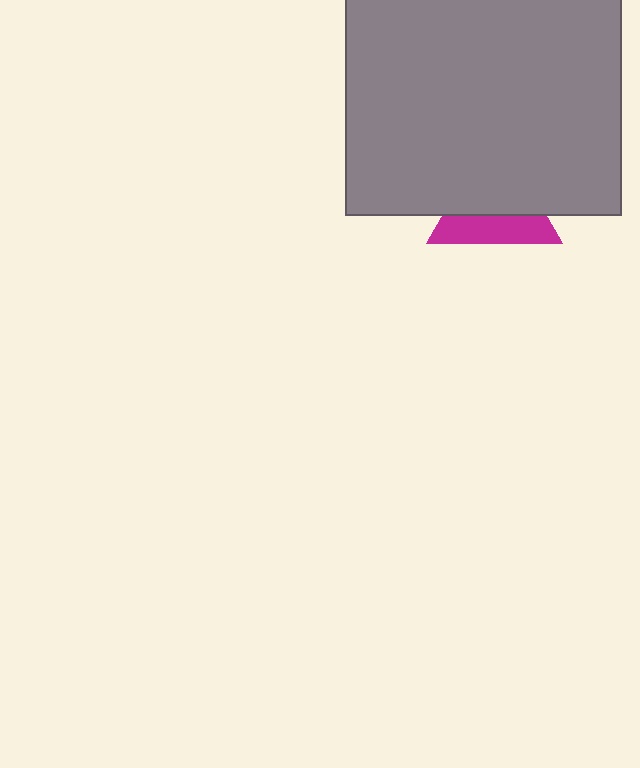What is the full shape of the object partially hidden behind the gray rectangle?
The partially hidden object is a magenta triangle.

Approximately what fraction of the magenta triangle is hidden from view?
Roughly 58% of the magenta triangle is hidden behind the gray rectangle.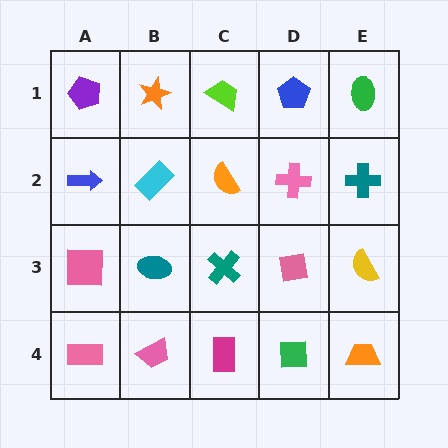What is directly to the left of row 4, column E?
A green square.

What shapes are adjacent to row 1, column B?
A cyan rectangle (row 2, column B), a purple pentagon (row 1, column A), a lime trapezoid (row 1, column C).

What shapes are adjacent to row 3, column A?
A blue arrow (row 2, column A), a pink rectangle (row 4, column A), a teal ellipse (row 3, column B).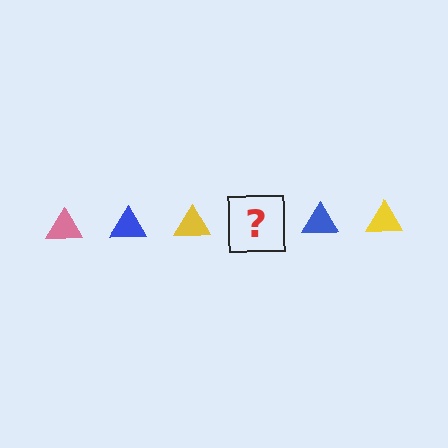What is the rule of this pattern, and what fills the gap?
The rule is that the pattern cycles through pink, blue, yellow triangles. The gap should be filled with a pink triangle.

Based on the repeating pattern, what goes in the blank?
The blank should be a pink triangle.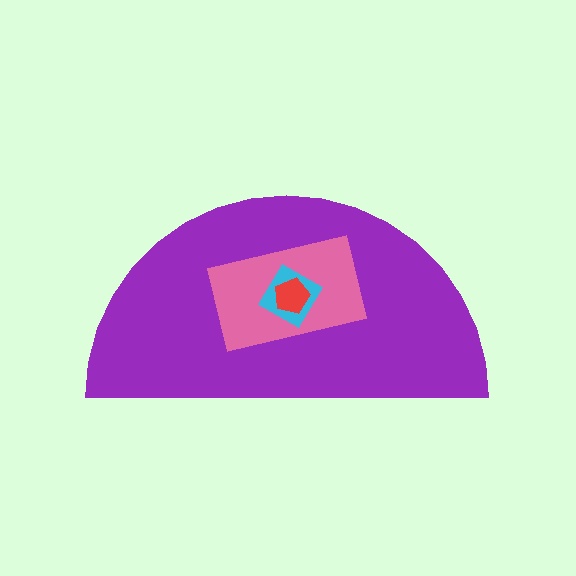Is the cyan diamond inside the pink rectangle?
Yes.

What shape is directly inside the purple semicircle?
The pink rectangle.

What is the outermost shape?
The purple semicircle.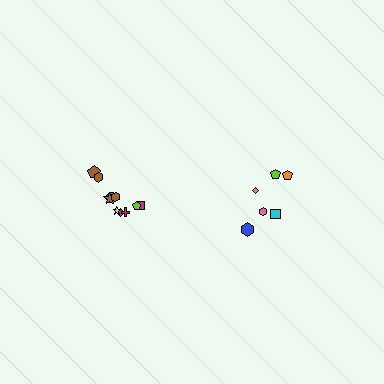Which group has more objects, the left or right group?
The left group.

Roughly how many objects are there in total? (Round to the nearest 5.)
Roughly 15 objects in total.